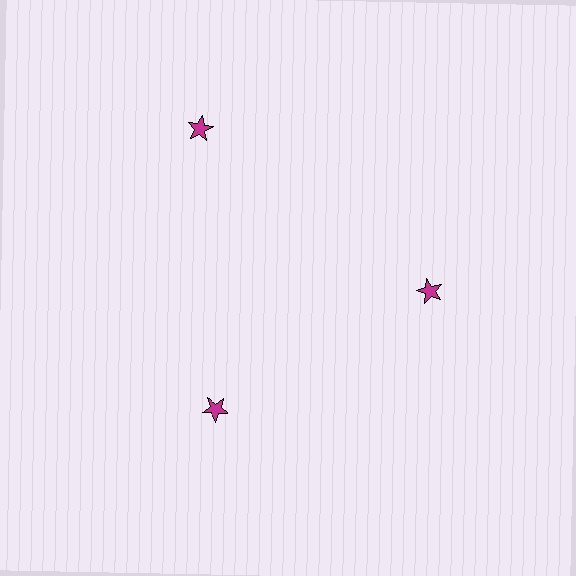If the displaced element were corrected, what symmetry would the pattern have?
It would have 3-fold rotational symmetry — the pattern would map onto itself every 120 degrees.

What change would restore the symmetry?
The symmetry would be restored by moving it inward, back onto the ring so that all 3 stars sit at equal angles and equal distance from the center.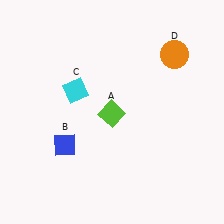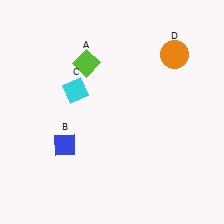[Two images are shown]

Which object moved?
The lime diamond (A) moved up.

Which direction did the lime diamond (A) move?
The lime diamond (A) moved up.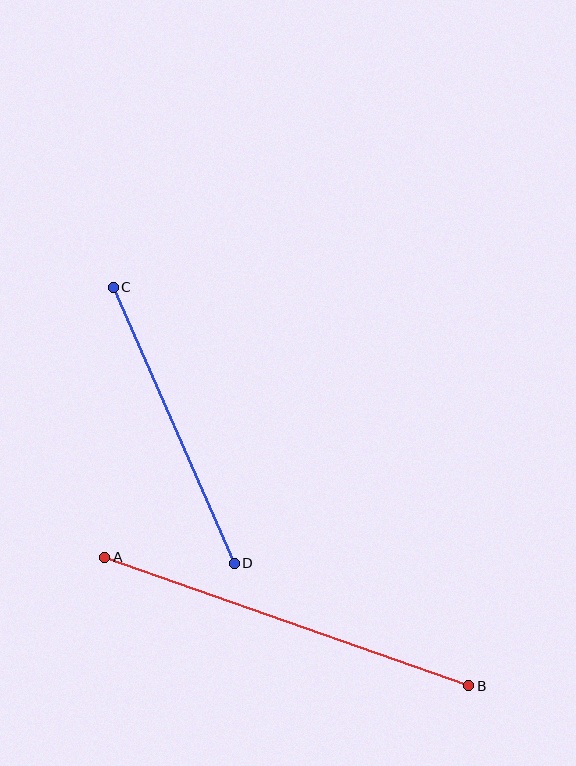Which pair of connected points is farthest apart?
Points A and B are farthest apart.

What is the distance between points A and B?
The distance is approximately 386 pixels.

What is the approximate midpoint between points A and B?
The midpoint is at approximately (287, 622) pixels.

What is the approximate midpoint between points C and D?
The midpoint is at approximately (174, 425) pixels.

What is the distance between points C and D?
The distance is approximately 301 pixels.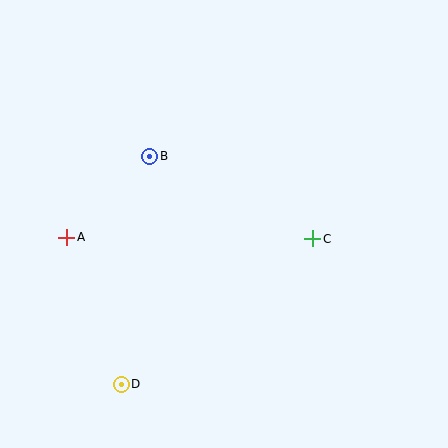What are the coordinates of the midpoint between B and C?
The midpoint between B and C is at (231, 197).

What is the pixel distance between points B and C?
The distance between B and C is 182 pixels.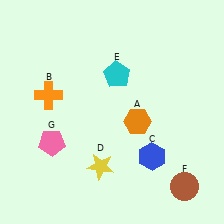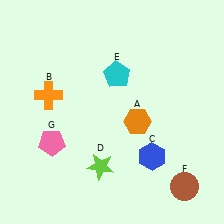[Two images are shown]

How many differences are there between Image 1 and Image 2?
There is 1 difference between the two images.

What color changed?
The star (D) changed from yellow in Image 1 to lime in Image 2.